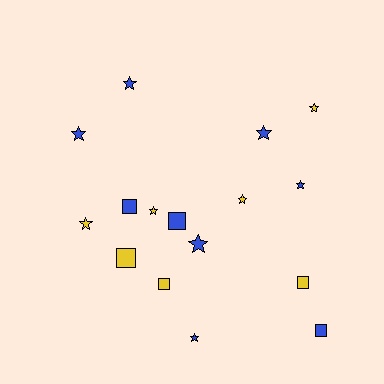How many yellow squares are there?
There are 3 yellow squares.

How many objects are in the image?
There are 16 objects.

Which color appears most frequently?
Blue, with 9 objects.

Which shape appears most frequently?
Star, with 10 objects.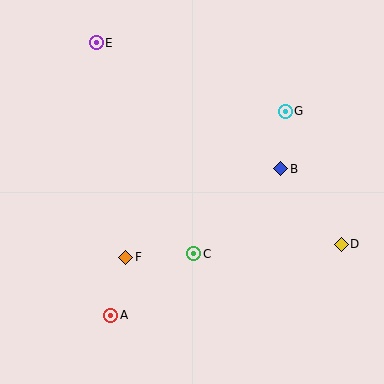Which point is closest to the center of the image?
Point C at (194, 254) is closest to the center.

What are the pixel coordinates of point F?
Point F is at (126, 257).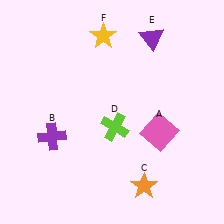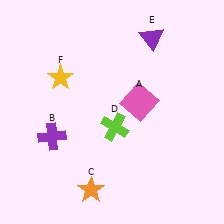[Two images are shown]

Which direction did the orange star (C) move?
The orange star (C) moved left.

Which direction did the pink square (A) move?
The pink square (A) moved up.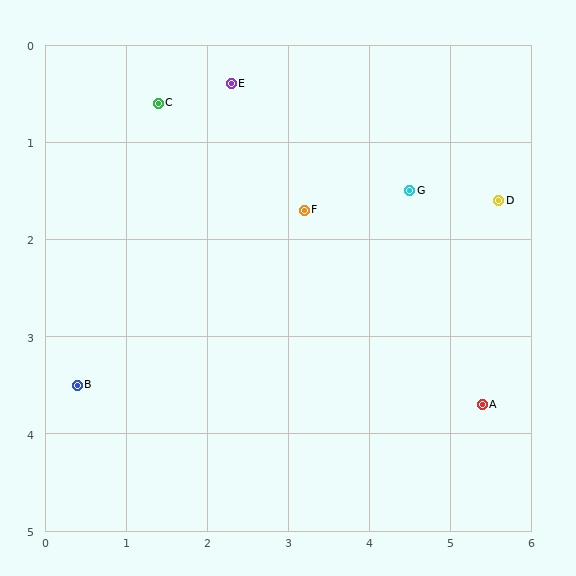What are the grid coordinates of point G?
Point G is at approximately (4.5, 1.5).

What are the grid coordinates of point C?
Point C is at approximately (1.4, 0.6).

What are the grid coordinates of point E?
Point E is at approximately (2.3, 0.4).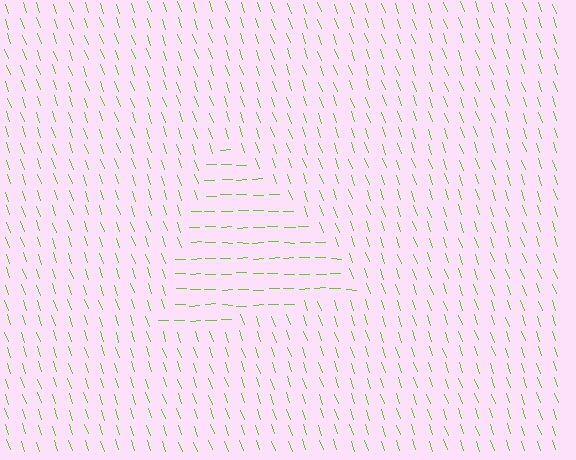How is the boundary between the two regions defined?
The boundary is defined purely by a change in line orientation (approximately 71 degrees difference). All lines are the same color and thickness.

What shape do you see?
I see a triangle.